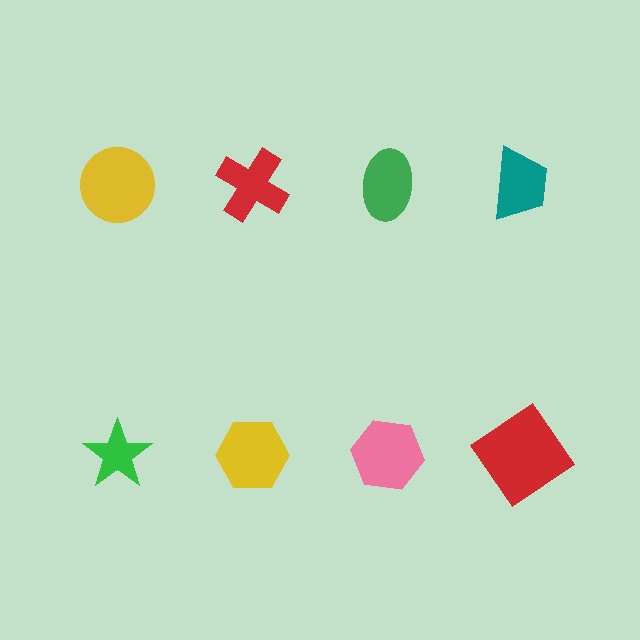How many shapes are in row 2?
4 shapes.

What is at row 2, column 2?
A yellow hexagon.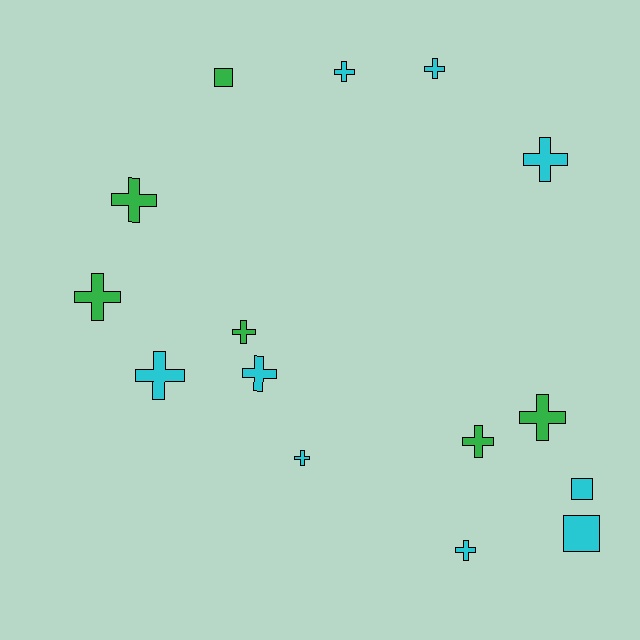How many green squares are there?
There is 1 green square.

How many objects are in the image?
There are 15 objects.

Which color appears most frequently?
Cyan, with 9 objects.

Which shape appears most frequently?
Cross, with 12 objects.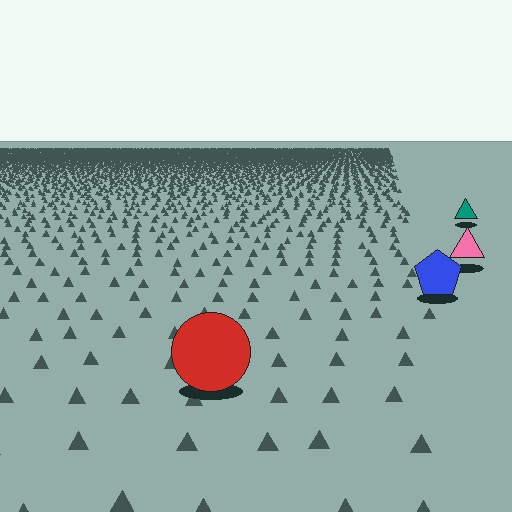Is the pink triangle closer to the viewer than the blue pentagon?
No. The blue pentagon is closer — you can tell from the texture gradient: the ground texture is coarser near it.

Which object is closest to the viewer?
The red circle is closest. The texture marks near it are larger and more spread out.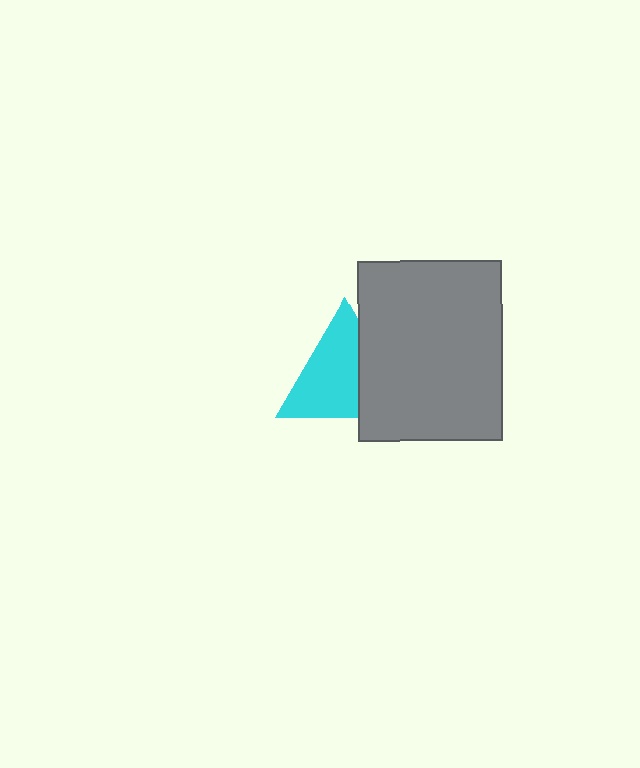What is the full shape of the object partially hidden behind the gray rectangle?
The partially hidden object is a cyan triangle.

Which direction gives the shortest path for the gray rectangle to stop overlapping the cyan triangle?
Moving right gives the shortest separation.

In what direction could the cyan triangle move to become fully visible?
The cyan triangle could move left. That would shift it out from behind the gray rectangle entirely.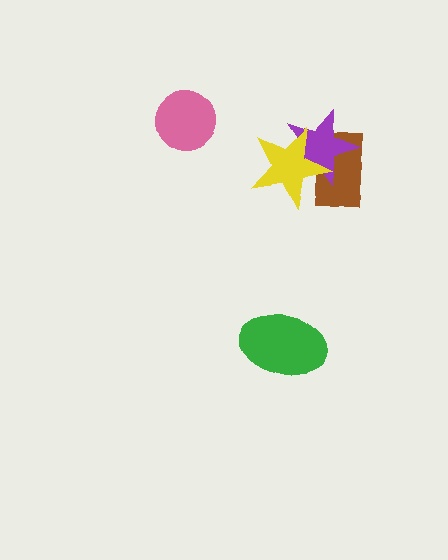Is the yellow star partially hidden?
No, no other shape covers it.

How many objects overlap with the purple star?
2 objects overlap with the purple star.